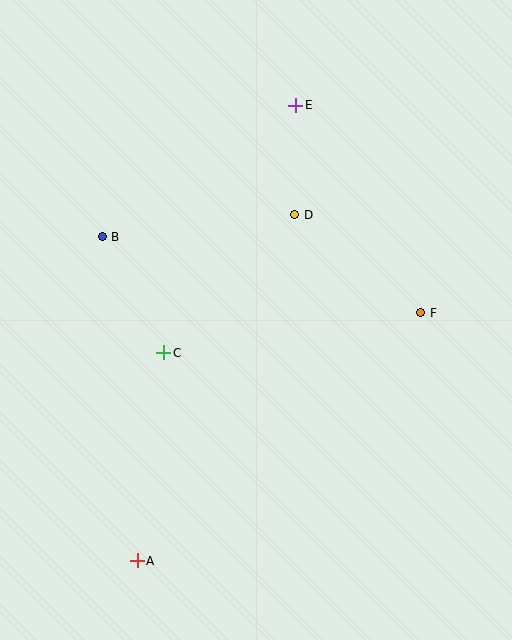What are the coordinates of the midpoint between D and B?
The midpoint between D and B is at (199, 226).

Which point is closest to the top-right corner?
Point E is closest to the top-right corner.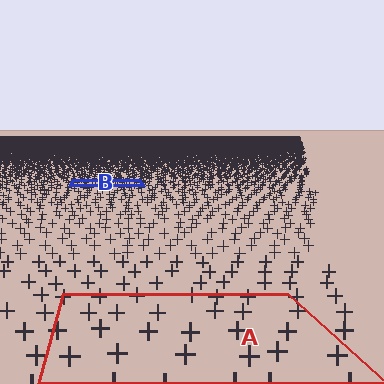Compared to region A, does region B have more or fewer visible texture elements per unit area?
Region B has more texture elements per unit area — they are packed more densely because it is farther away.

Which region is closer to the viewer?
Region A is closer. The texture elements there are larger and more spread out.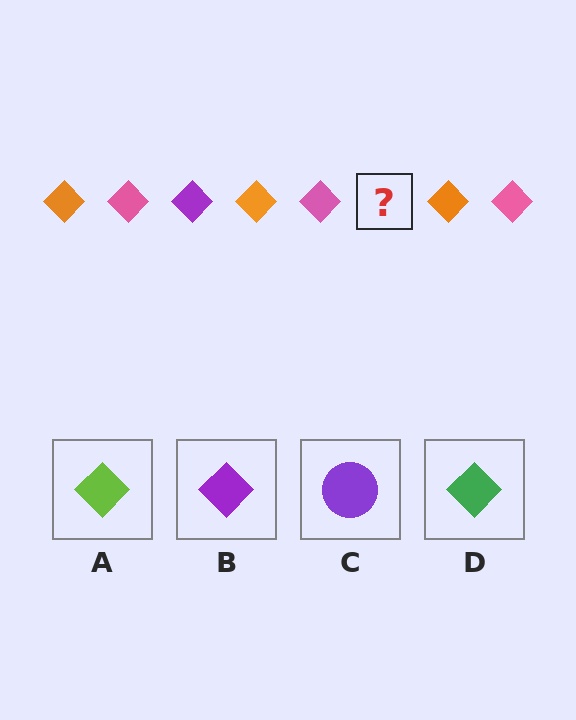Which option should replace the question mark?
Option B.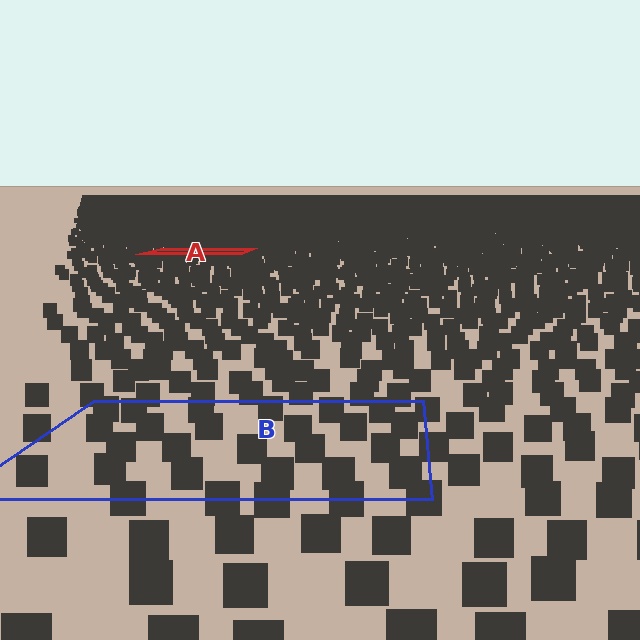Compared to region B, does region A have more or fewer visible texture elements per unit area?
Region A has more texture elements per unit area — they are packed more densely because it is farther away.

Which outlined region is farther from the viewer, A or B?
Region A is farther from the viewer — the texture elements inside it appear smaller and more densely packed.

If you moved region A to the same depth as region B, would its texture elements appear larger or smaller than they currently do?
They would appear larger. At a closer depth, the same texture elements are projected at a bigger on-screen size.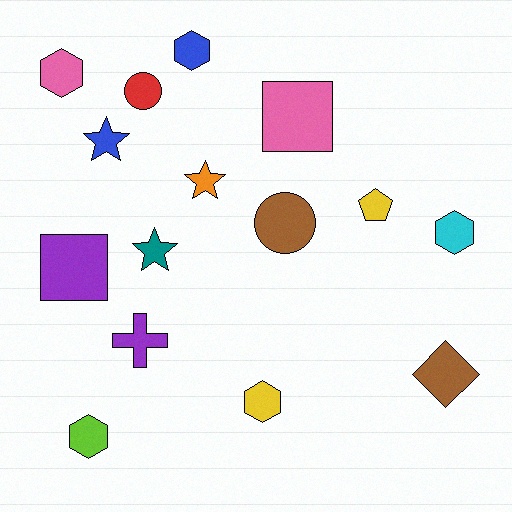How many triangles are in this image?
There are no triangles.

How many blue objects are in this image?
There are 2 blue objects.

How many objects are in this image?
There are 15 objects.